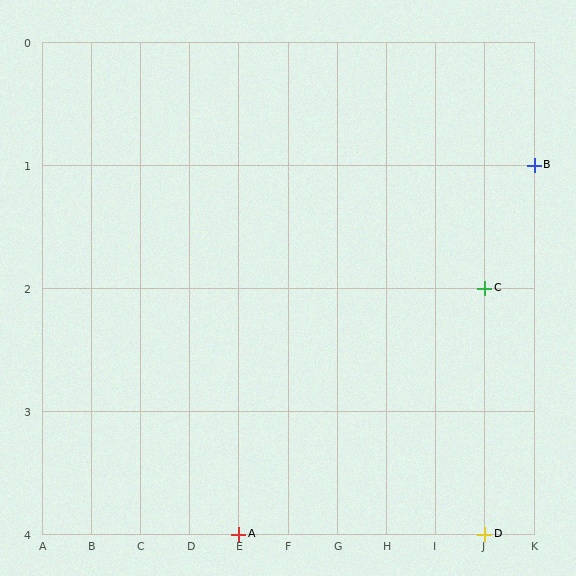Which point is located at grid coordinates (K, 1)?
Point B is at (K, 1).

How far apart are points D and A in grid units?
Points D and A are 5 columns apart.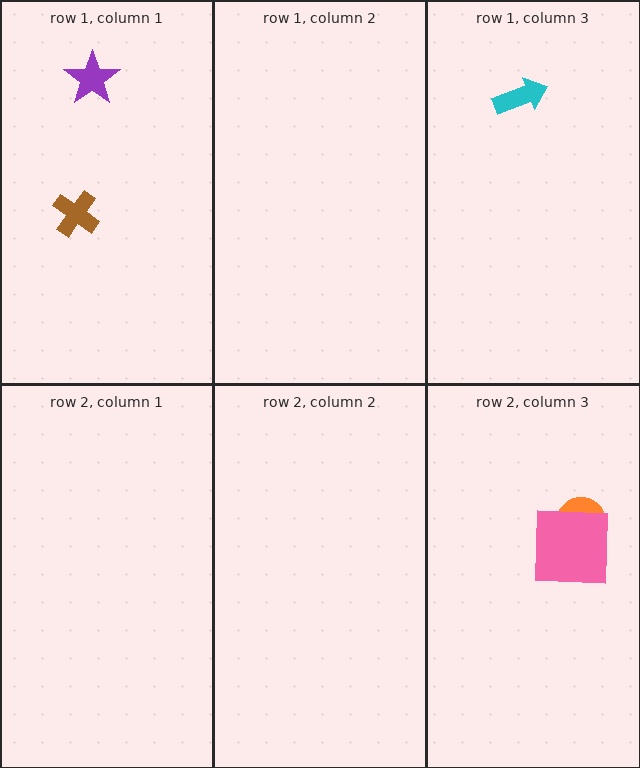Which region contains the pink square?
The row 2, column 3 region.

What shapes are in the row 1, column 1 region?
The brown cross, the purple star.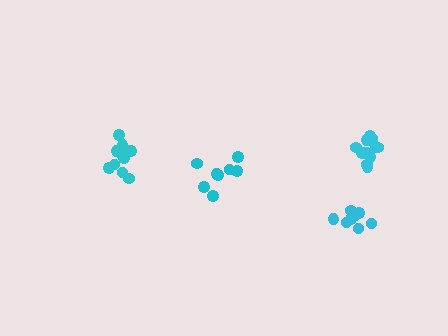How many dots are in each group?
Group 1: 8 dots, Group 2: 13 dots, Group 3: 13 dots, Group 4: 8 dots (42 total).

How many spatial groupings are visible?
There are 4 spatial groupings.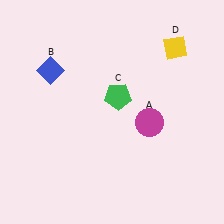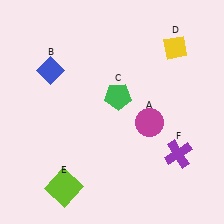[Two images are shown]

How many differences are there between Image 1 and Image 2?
There are 2 differences between the two images.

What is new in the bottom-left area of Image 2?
A lime square (E) was added in the bottom-left area of Image 2.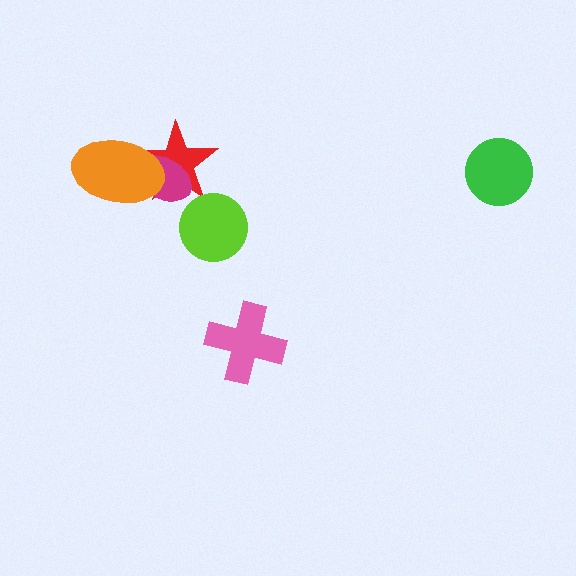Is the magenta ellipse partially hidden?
Yes, it is partially covered by another shape.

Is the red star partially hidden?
Yes, it is partially covered by another shape.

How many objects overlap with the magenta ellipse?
2 objects overlap with the magenta ellipse.